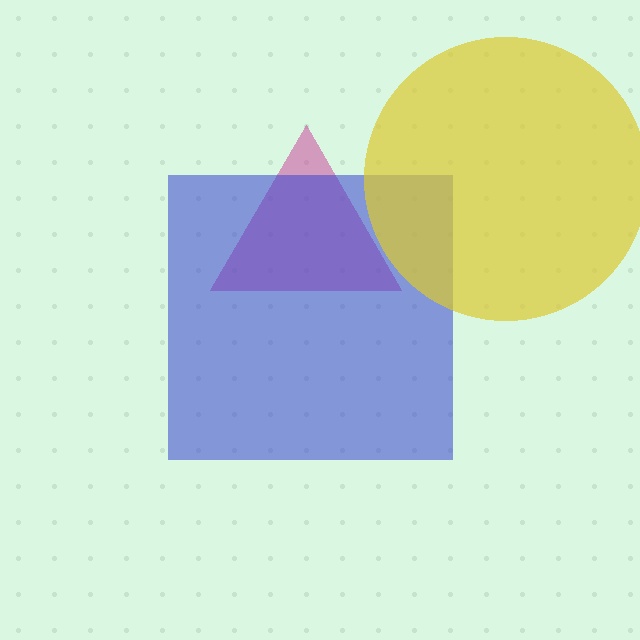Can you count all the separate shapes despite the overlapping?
Yes, there are 3 separate shapes.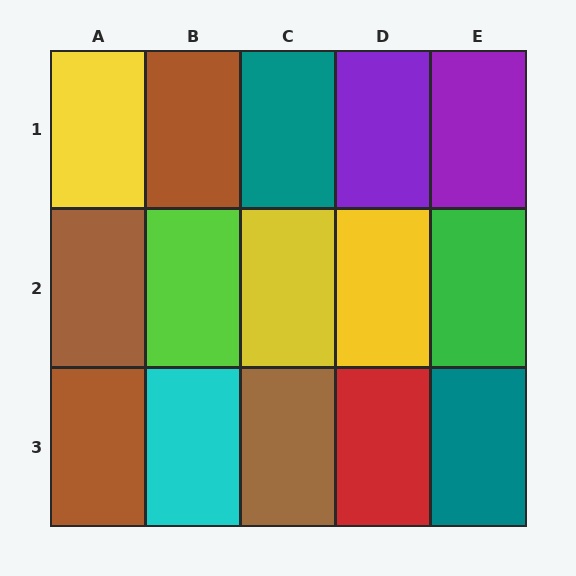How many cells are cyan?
1 cell is cyan.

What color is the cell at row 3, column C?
Brown.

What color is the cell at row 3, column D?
Red.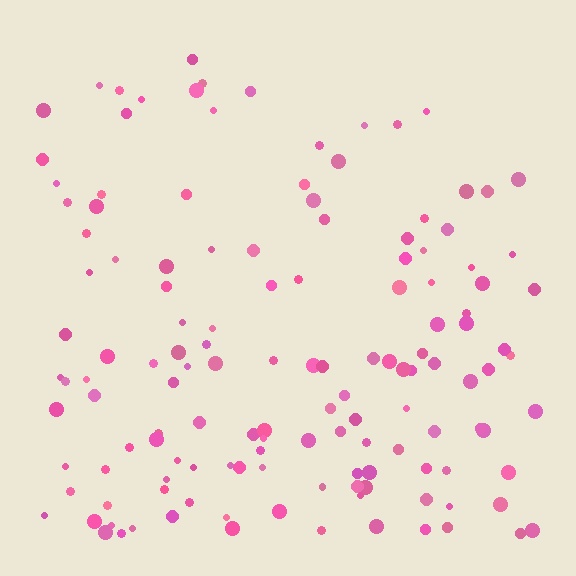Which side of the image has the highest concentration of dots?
The bottom.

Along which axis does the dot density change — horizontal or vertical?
Vertical.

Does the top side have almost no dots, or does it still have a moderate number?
Still a moderate number, just noticeably fewer than the bottom.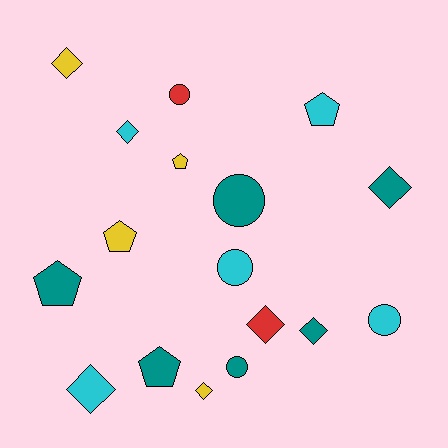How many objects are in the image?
There are 17 objects.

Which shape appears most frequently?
Diamond, with 7 objects.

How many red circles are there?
There is 1 red circle.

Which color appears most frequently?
Teal, with 6 objects.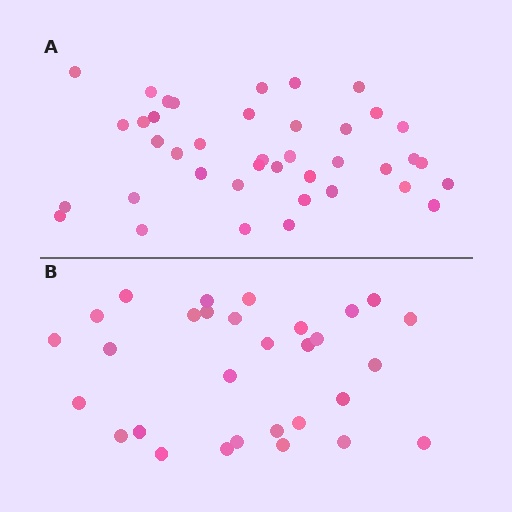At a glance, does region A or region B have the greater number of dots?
Region A (the top region) has more dots.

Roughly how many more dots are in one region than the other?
Region A has roughly 10 or so more dots than region B.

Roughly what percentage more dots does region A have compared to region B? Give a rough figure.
About 35% more.